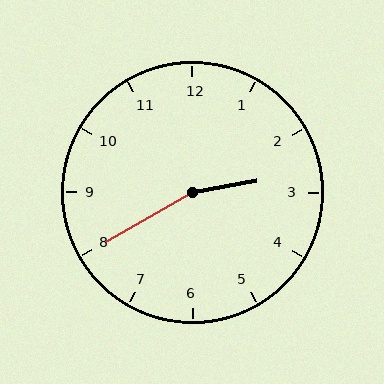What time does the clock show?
2:40.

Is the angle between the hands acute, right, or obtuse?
It is obtuse.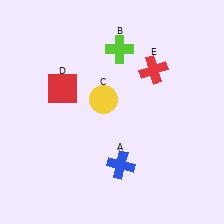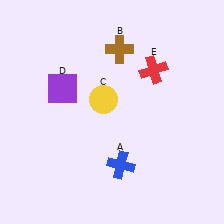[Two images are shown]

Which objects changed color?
B changed from lime to brown. D changed from red to purple.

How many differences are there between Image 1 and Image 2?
There are 2 differences between the two images.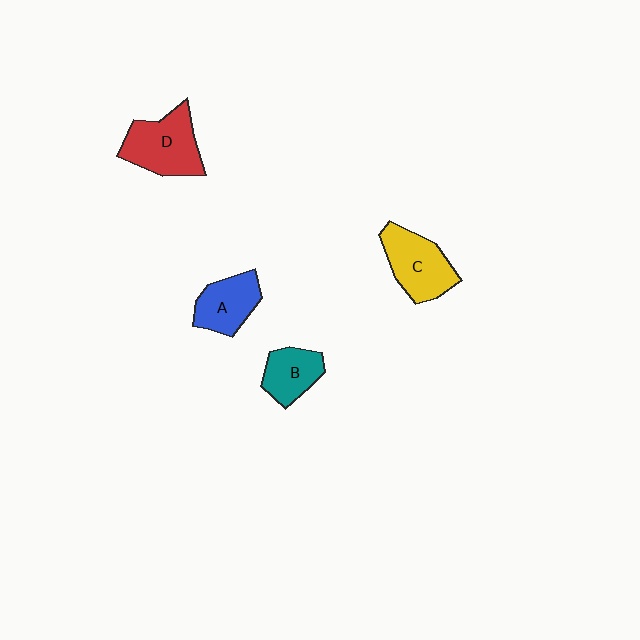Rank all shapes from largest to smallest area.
From largest to smallest: D (red), C (yellow), A (blue), B (teal).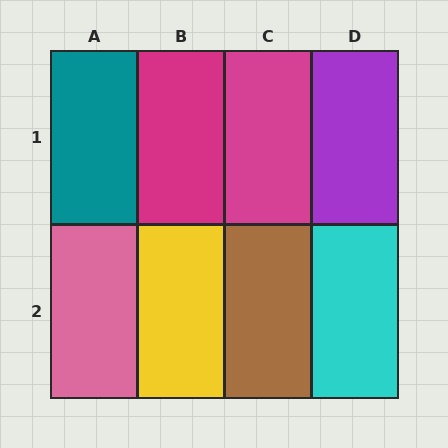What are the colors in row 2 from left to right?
Pink, yellow, brown, cyan.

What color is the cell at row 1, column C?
Magenta.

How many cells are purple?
1 cell is purple.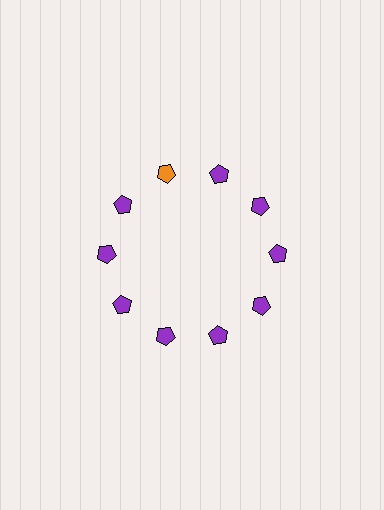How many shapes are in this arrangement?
There are 10 shapes arranged in a ring pattern.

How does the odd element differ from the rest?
It has a different color: orange instead of purple.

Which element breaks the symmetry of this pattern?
The orange pentagon at roughly the 11 o'clock position breaks the symmetry. All other shapes are purple pentagons.